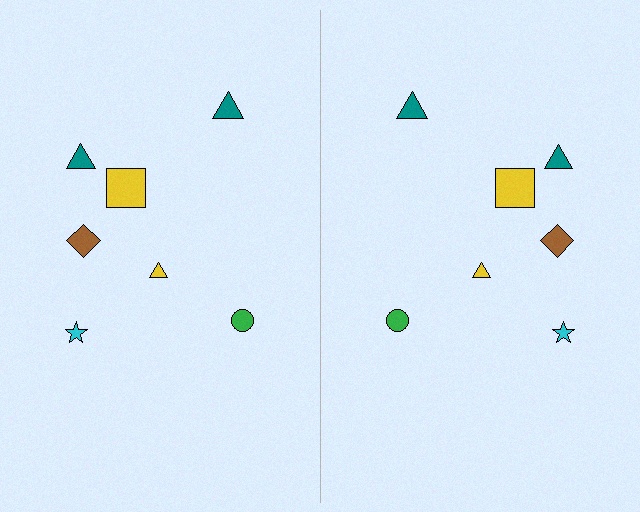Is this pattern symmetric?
Yes, this pattern has bilateral (reflection) symmetry.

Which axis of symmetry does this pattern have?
The pattern has a vertical axis of symmetry running through the center of the image.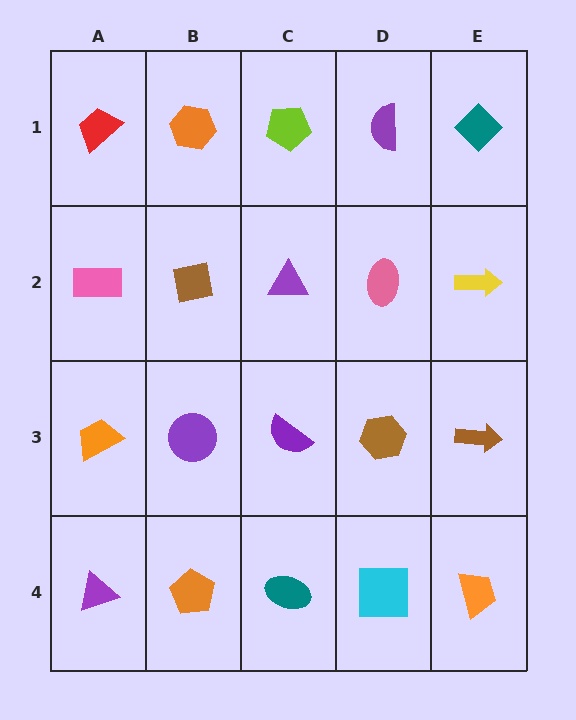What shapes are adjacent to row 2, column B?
An orange hexagon (row 1, column B), a purple circle (row 3, column B), a pink rectangle (row 2, column A), a purple triangle (row 2, column C).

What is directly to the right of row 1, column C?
A purple semicircle.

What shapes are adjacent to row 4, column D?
A brown hexagon (row 3, column D), a teal ellipse (row 4, column C), an orange trapezoid (row 4, column E).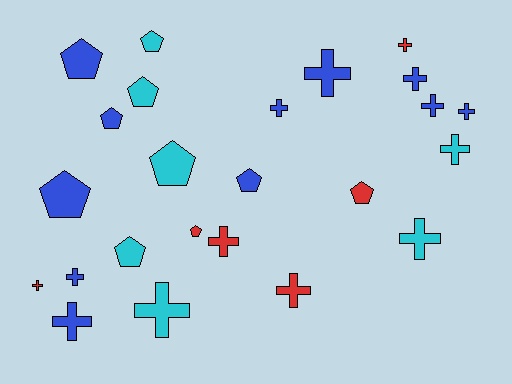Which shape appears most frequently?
Cross, with 14 objects.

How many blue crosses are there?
There are 7 blue crosses.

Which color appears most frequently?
Blue, with 11 objects.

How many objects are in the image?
There are 24 objects.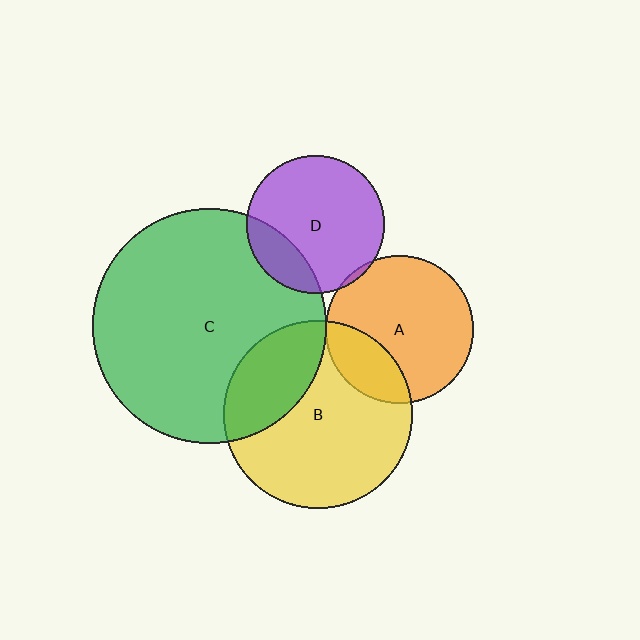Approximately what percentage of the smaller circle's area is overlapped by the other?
Approximately 20%.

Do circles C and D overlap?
Yes.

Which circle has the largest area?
Circle C (green).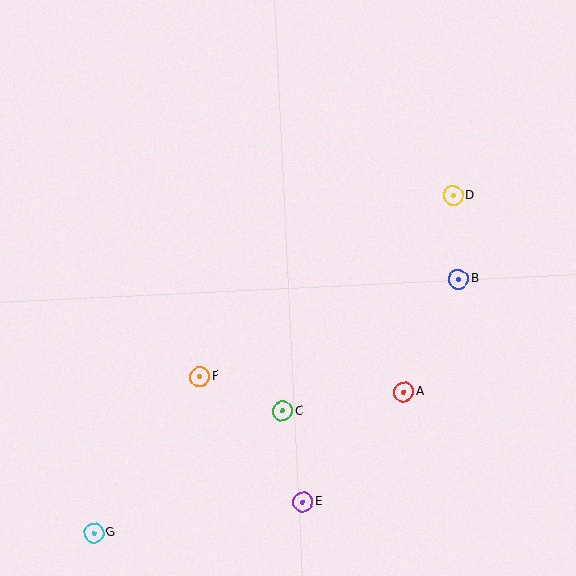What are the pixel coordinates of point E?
Point E is at (303, 502).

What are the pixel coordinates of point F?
Point F is at (200, 377).